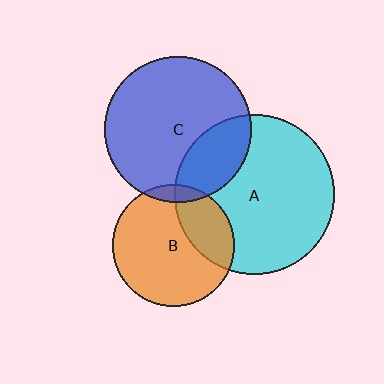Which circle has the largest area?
Circle A (cyan).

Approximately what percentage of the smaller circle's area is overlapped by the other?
Approximately 25%.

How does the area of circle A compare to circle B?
Approximately 1.7 times.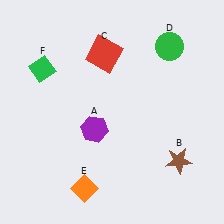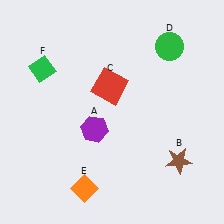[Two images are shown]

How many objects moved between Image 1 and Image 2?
1 object moved between the two images.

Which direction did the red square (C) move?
The red square (C) moved down.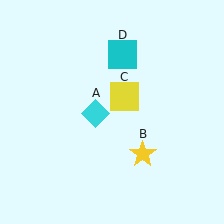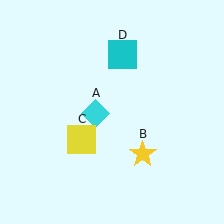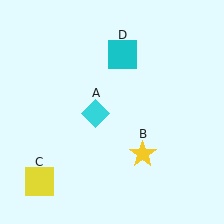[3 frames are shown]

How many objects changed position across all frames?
1 object changed position: yellow square (object C).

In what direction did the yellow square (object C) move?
The yellow square (object C) moved down and to the left.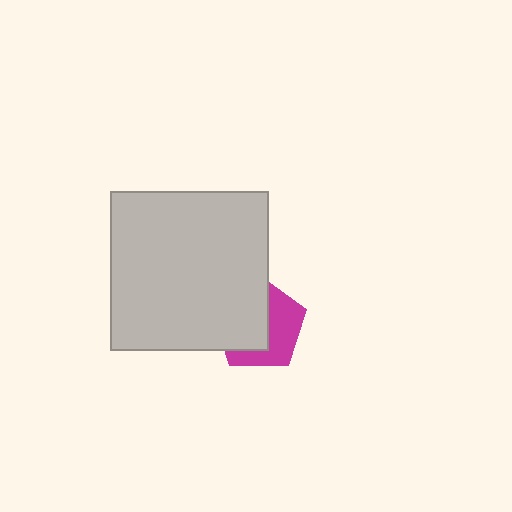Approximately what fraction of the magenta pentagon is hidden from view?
Roughly 55% of the magenta pentagon is hidden behind the light gray rectangle.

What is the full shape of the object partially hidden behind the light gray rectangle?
The partially hidden object is a magenta pentagon.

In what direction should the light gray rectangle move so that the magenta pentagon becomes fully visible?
The light gray rectangle should move left. That is the shortest direction to clear the overlap and leave the magenta pentagon fully visible.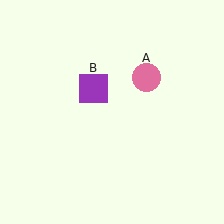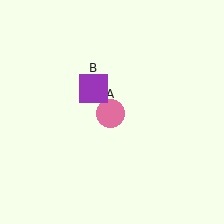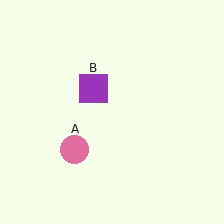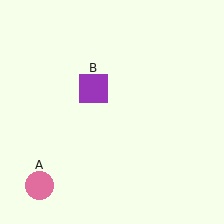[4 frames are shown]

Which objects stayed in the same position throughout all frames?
Purple square (object B) remained stationary.